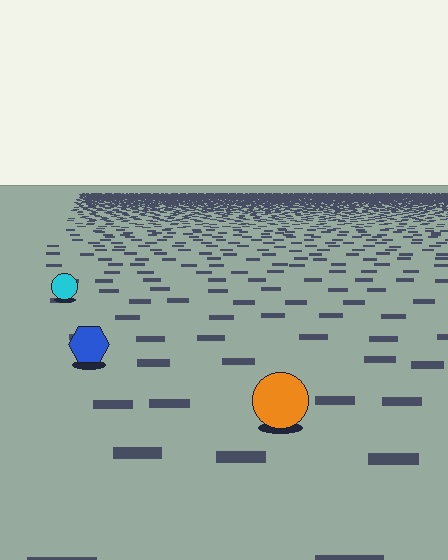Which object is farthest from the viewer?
The cyan circle is farthest from the viewer. It appears smaller and the ground texture around it is denser.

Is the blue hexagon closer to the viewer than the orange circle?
No. The orange circle is closer — you can tell from the texture gradient: the ground texture is coarser near it.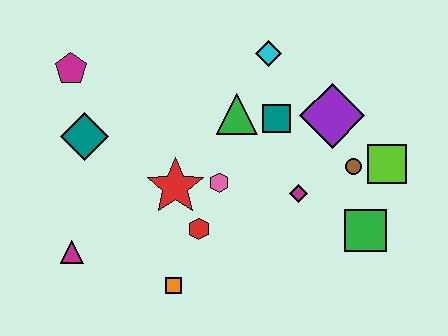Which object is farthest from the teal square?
The magenta triangle is farthest from the teal square.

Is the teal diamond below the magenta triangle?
No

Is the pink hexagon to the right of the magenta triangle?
Yes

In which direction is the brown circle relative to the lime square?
The brown circle is to the left of the lime square.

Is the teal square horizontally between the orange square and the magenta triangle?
No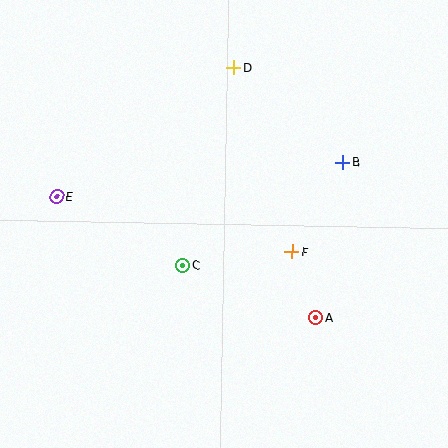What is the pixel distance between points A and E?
The distance between A and E is 286 pixels.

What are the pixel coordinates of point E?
Point E is at (57, 196).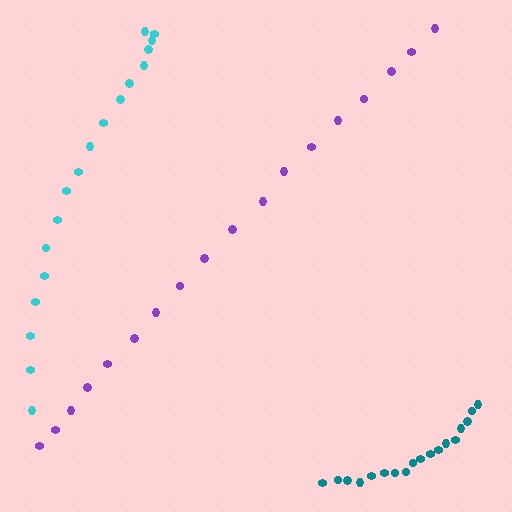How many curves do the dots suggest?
There are 3 distinct paths.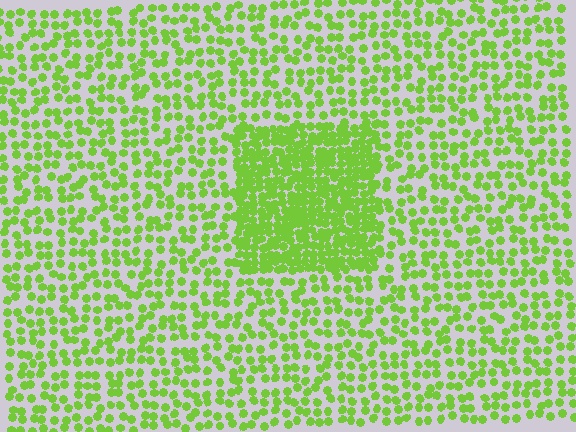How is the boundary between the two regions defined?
The boundary is defined by a change in element density (approximately 2.2x ratio). All elements are the same color, size, and shape.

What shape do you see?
I see a rectangle.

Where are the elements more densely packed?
The elements are more densely packed inside the rectangle boundary.